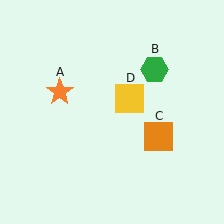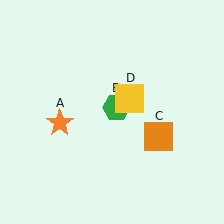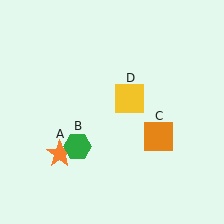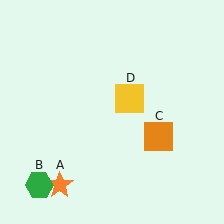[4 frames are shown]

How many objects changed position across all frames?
2 objects changed position: orange star (object A), green hexagon (object B).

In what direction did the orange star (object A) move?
The orange star (object A) moved down.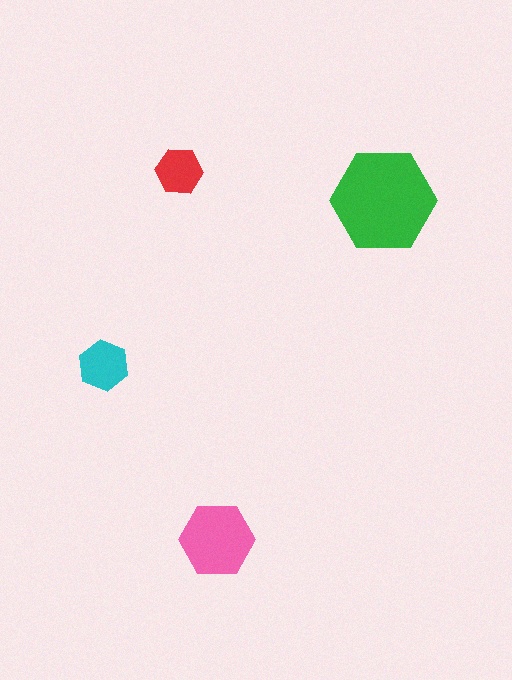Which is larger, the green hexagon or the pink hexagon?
The green one.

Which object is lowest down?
The pink hexagon is bottommost.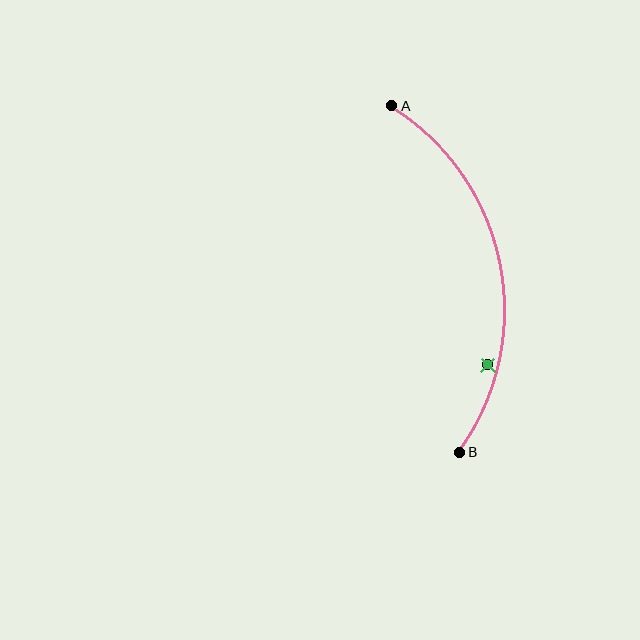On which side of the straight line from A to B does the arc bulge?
The arc bulges to the right of the straight line connecting A and B.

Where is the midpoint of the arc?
The arc midpoint is the point on the curve farthest from the straight line joining A and B. It sits to the right of that line.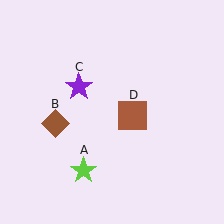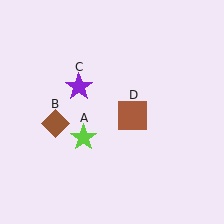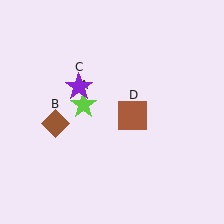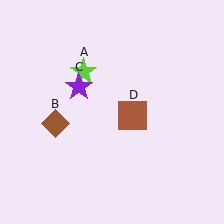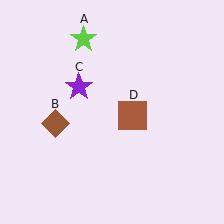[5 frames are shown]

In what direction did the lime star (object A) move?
The lime star (object A) moved up.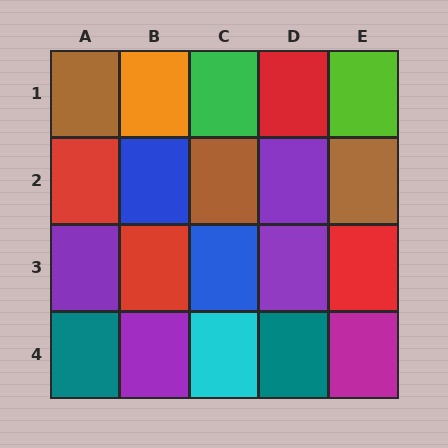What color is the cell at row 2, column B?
Blue.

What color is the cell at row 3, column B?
Red.